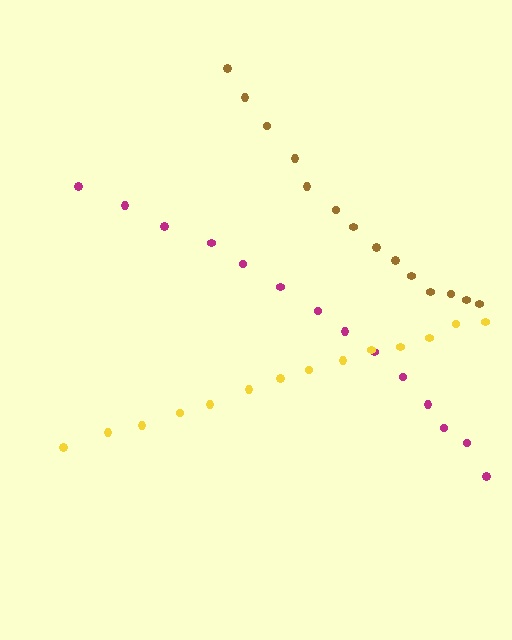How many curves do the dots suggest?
There are 3 distinct paths.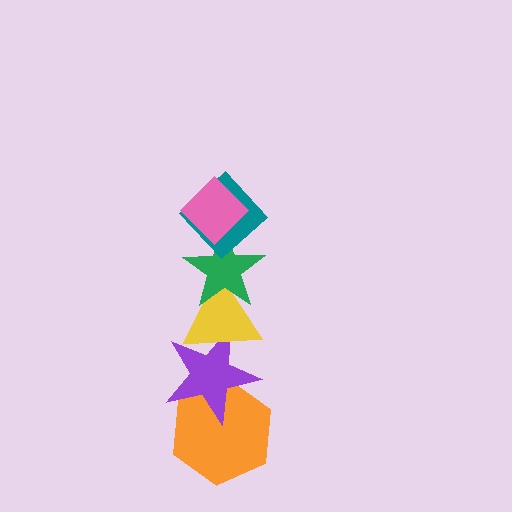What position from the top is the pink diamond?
The pink diamond is 1st from the top.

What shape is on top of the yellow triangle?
The green star is on top of the yellow triangle.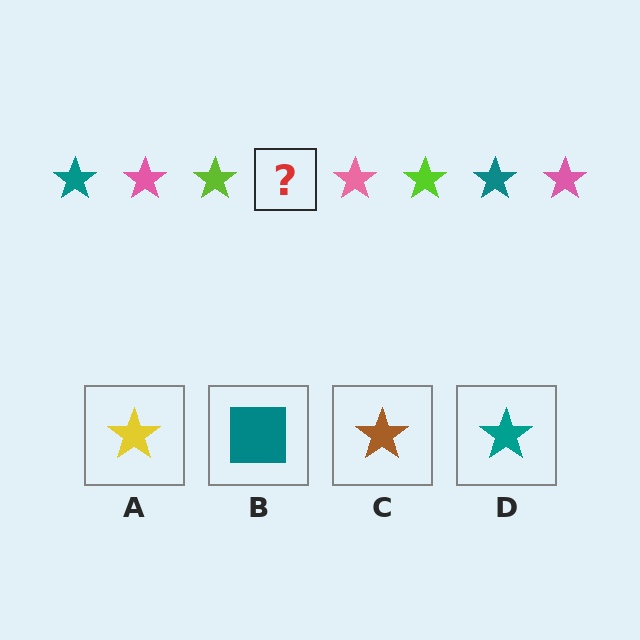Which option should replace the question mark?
Option D.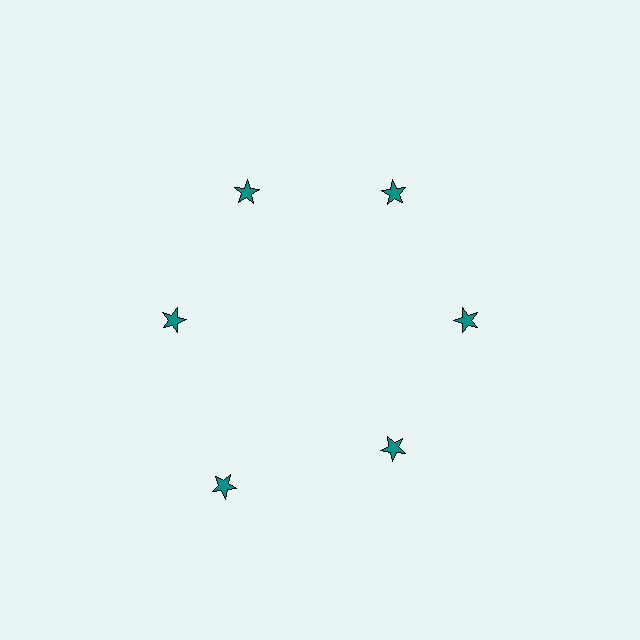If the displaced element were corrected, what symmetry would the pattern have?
It would have 6-fold rotational symmetry — the pattern would map onto itself every 60 degrees.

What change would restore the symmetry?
The symmetry would be restored by moving it inward, back onto the ring so that all 6 stars sit at equal angles and equal distance from the center.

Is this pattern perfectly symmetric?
No. The 6 teal stars are arranged in a ring, but one element near the 7 o'clock position is pushed outward from the center, breaking the 6-fold rotational symmetry.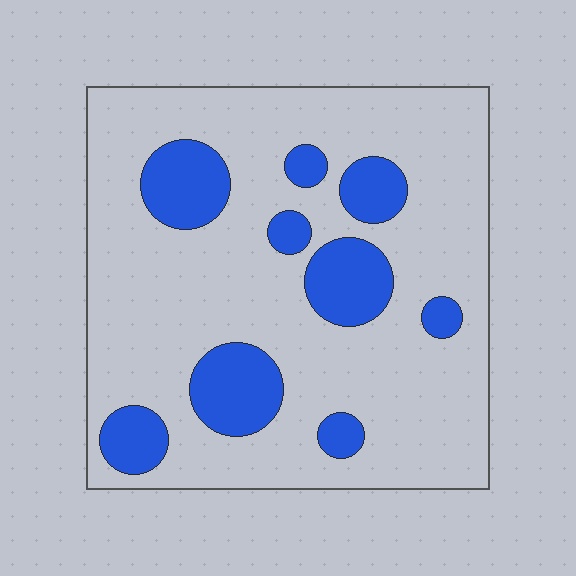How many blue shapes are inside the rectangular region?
9.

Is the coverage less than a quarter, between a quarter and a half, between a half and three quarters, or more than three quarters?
Less than a quarter.